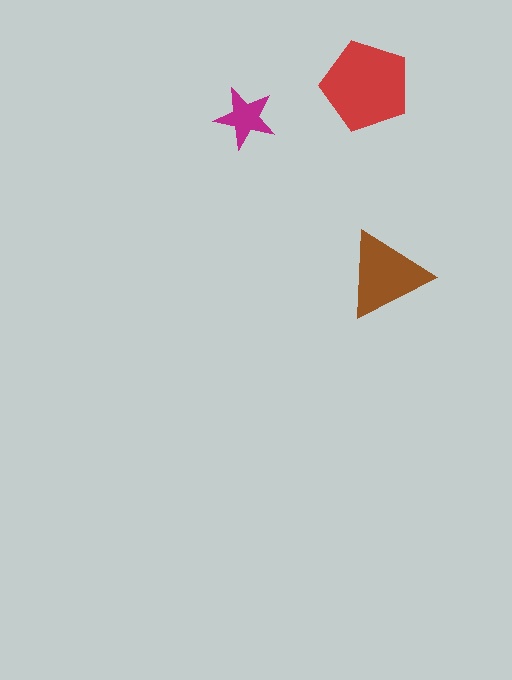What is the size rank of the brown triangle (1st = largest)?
2nd.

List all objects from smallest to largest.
The magenta star, the brown triangle, the red pentagon.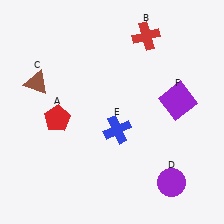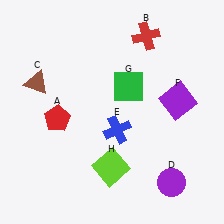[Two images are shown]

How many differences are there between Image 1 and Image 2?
There are 2 differences between the two images.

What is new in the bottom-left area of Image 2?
A lime square (H) was added in the bottom-left area of Image 2.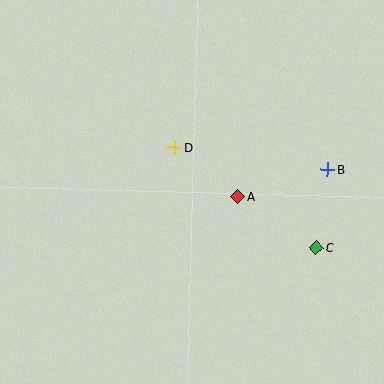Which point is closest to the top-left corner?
Point D is closest to the top-left corner.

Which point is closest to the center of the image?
Point A at (238, 197) is closest to the center.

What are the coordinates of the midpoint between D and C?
The midpoint between D and C is at (245, 197).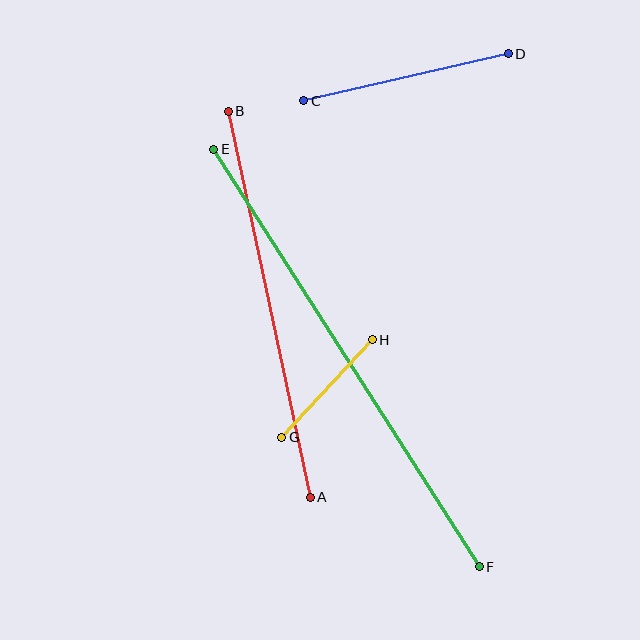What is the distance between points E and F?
The distance is approximately 495 pixels.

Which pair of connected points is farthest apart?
Points E and F are farthest apart.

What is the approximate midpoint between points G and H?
The midpoint is at approximately (327, 389) pixels.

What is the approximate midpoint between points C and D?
The midpoint is at approximately (406, 77) pixels.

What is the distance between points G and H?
The distance is approximately 133 pixels.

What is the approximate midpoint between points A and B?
The midpoint is at approximately (269, 304) pixels.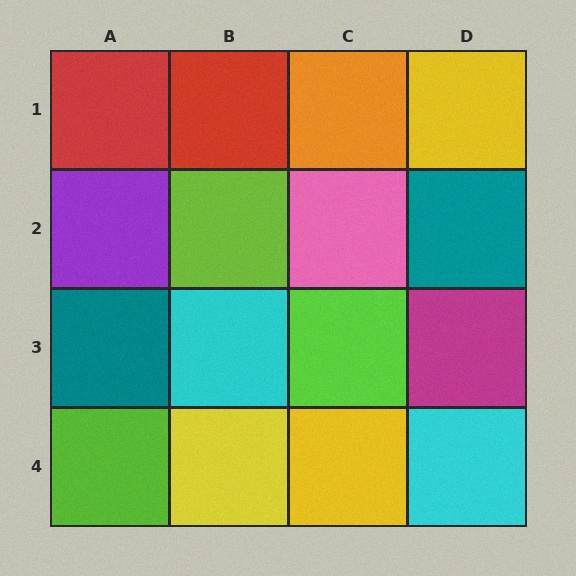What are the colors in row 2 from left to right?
Purple, lime, pink, teal.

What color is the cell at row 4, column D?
Cyan.